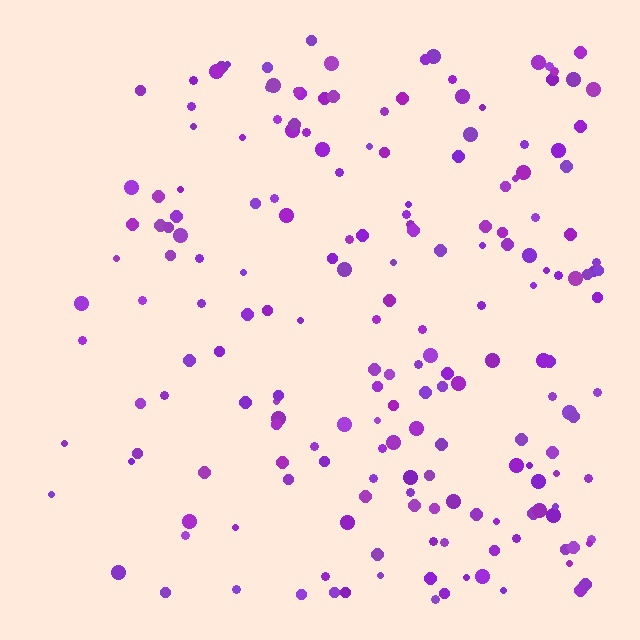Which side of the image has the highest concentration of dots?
The right.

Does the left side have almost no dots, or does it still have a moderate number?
Still a moderate number, just noticeably fewer than the right.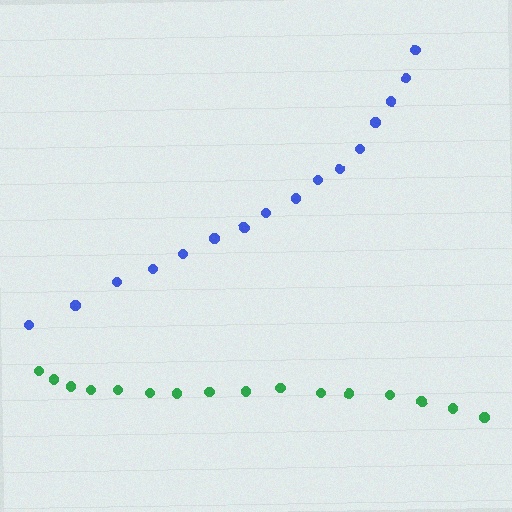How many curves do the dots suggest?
There are 2 distinct paths.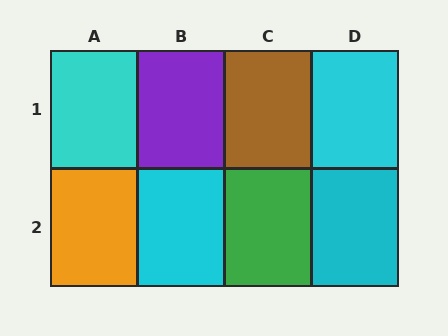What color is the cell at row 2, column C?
Green.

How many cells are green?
1 cell is green.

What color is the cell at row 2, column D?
Cyan.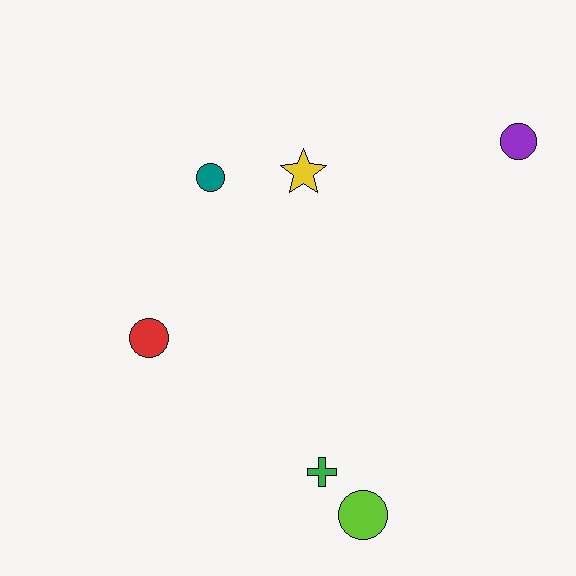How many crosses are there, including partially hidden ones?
There is 1 cross.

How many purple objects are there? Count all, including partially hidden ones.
There is 1 purple object.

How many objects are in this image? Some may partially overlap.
There are 6 objects.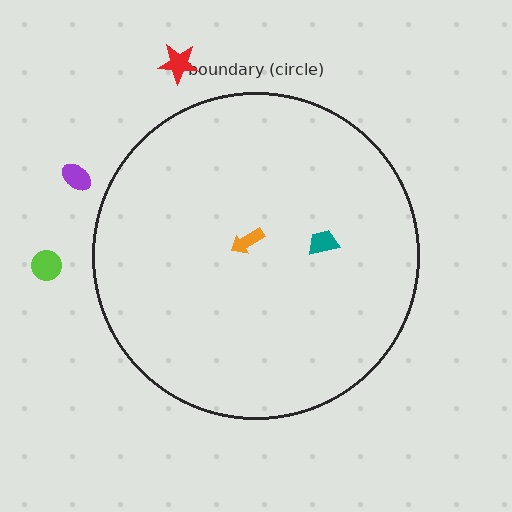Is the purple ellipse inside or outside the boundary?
Outside.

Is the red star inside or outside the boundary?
Outside.